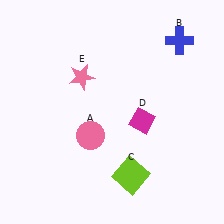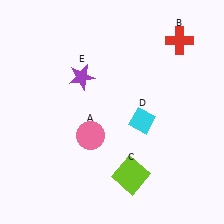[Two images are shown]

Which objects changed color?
B changed from blue to red. D changed from magenta to cyan. E changed from pink to purple.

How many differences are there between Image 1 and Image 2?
There are 3 differences between the two images.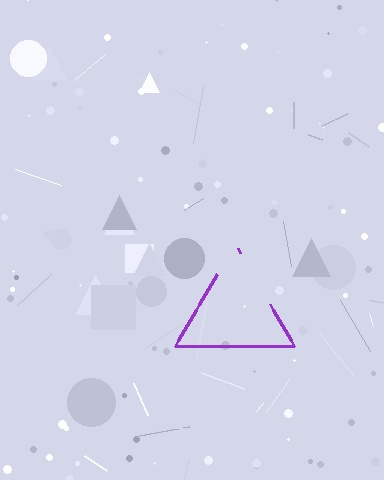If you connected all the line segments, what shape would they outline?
They would outline a triangle.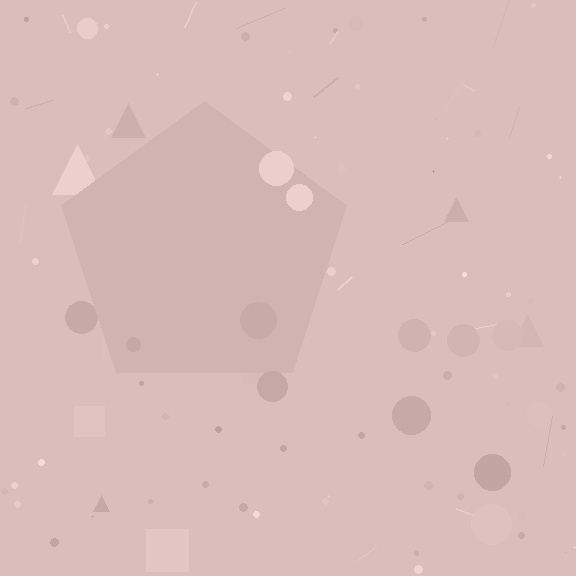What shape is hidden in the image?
A pentagon is hidden in the image.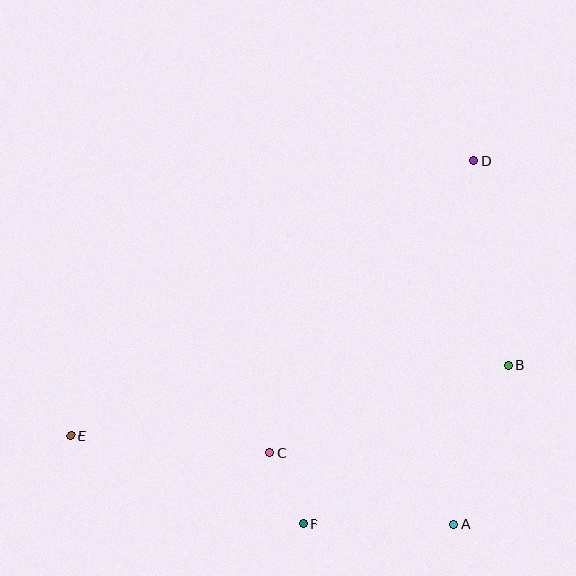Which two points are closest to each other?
Points C and F are closest to each other.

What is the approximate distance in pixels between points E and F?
The distance between E and F is approximately 249 pixels.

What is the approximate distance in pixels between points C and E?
The distance between C and E is approximately 200 pixels.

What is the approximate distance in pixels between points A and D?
The distance between A and D is approximately 364 pixels.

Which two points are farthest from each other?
Points D and E are farthest from each other.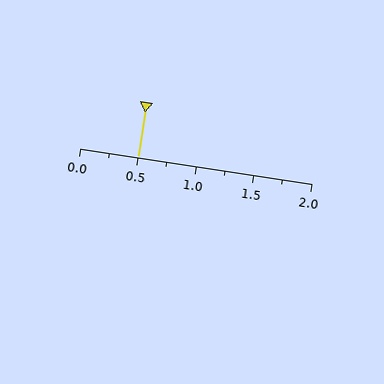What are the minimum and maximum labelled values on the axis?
The axis runs from 0.0 to 2.0.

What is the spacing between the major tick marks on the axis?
The major ticks are spaced 0.5 apart.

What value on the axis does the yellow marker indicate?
The marker indicates approximately 0.5.